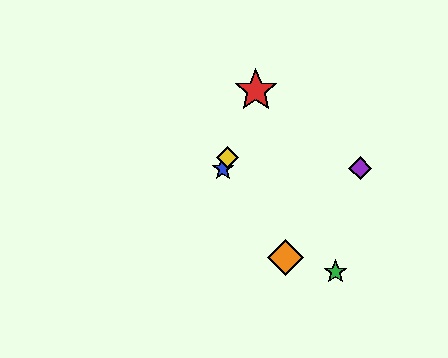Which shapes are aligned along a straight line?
The red star, the blue star, the yellow diamond are aligned along a straight line.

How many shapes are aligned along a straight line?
3 shapes (the red star, the blue star, the yellow diamond) are aligned along a straight line.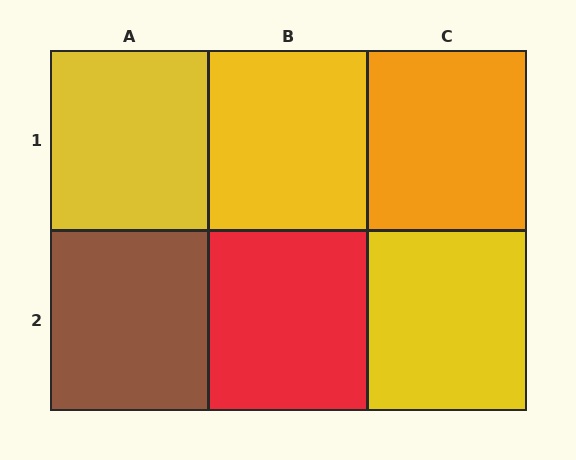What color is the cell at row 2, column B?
Red.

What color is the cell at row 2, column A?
Brown.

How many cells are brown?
1 cell is brown.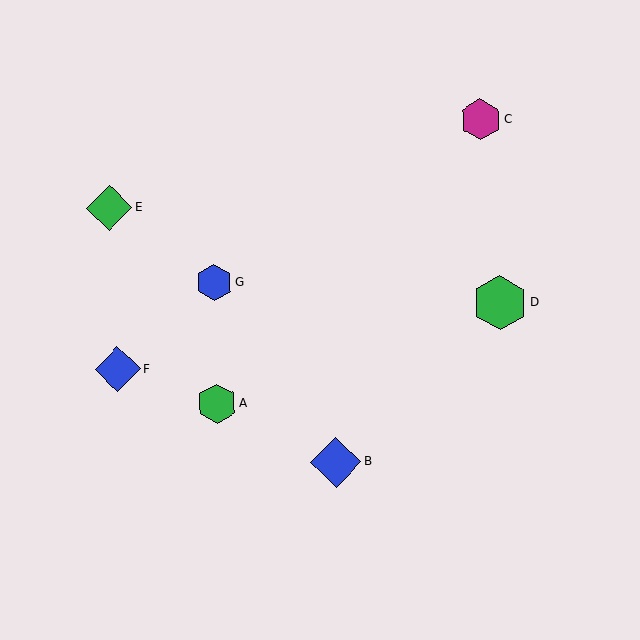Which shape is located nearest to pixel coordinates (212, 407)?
The green hexagon (labeled A) at (217, 404) is nearest to that location.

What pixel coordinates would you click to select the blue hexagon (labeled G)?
Click at (214, 283) to select the blue hexagon G.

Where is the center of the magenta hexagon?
The center of the magenta hexagon is at (481, 120).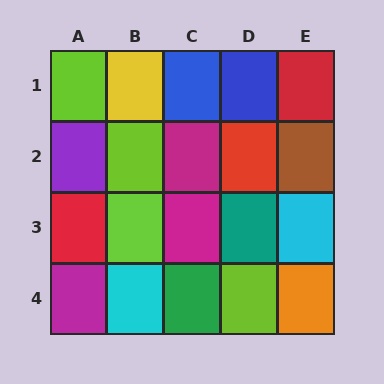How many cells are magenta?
3 cells are magenta.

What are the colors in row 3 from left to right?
Red, lime, magenta, teal, cyan.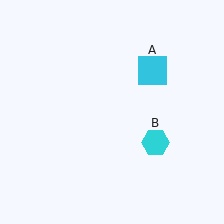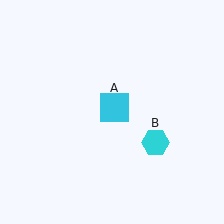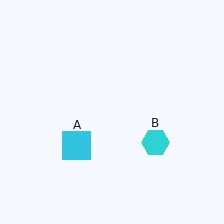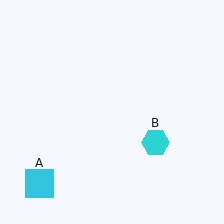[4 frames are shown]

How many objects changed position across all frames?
1 object changed position: cyan square (object A).